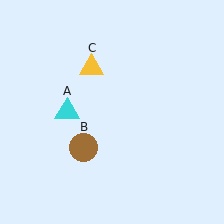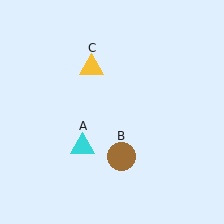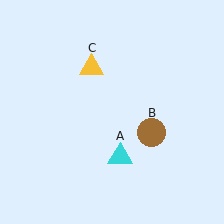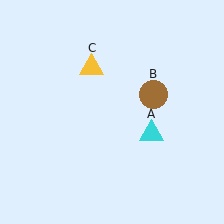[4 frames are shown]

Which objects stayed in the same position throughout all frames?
Yellow triangle (object C) remained stationary.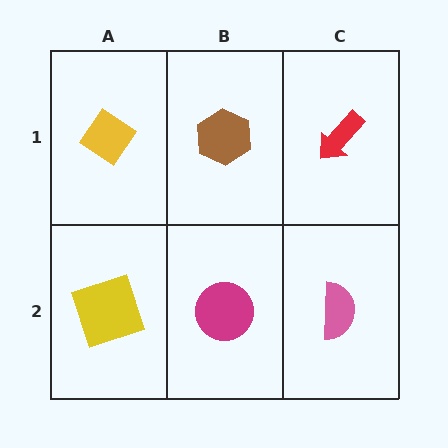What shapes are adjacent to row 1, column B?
A magenta circle (row 2, column B), a yellow diamond (row 1, column A), a red arrow (row 1, column C).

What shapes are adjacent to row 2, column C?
A red arrow (row 1, column C), a magenta circle (row 2, column B).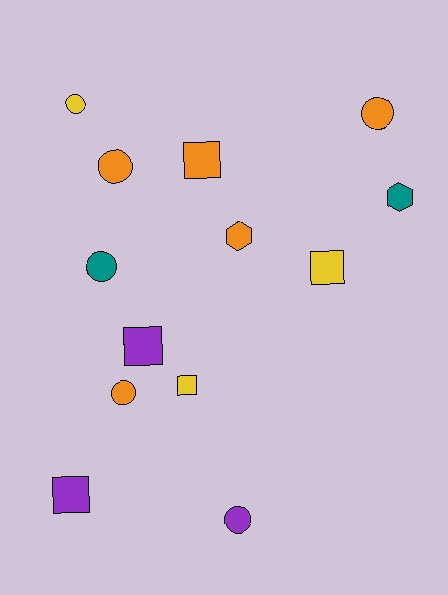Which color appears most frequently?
Orange, with 5 objects.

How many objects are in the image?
There are 13 objects.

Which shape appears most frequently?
Circle, with 6 objects.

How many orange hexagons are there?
There is 1 orange hexagon.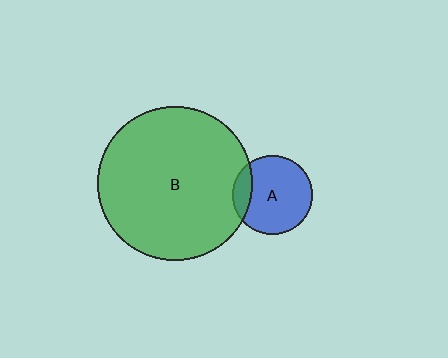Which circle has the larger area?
Circle B (green).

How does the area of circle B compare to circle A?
Approximately 3.8 times.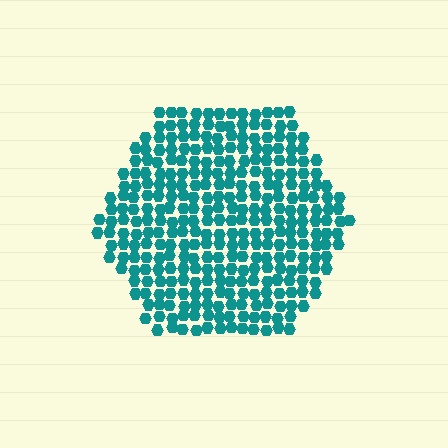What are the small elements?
The small elements are hexagons.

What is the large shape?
The large shape is a hexagon.